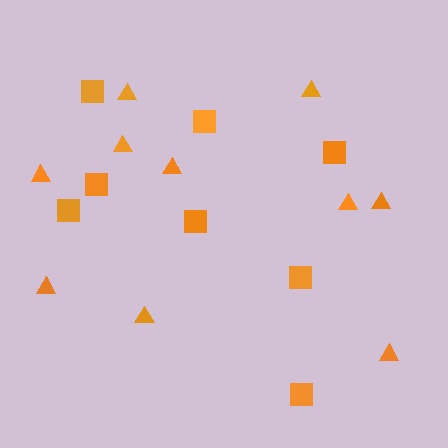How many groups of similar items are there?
There are 2 groups: one group of squares (8) and one group of triangles (10).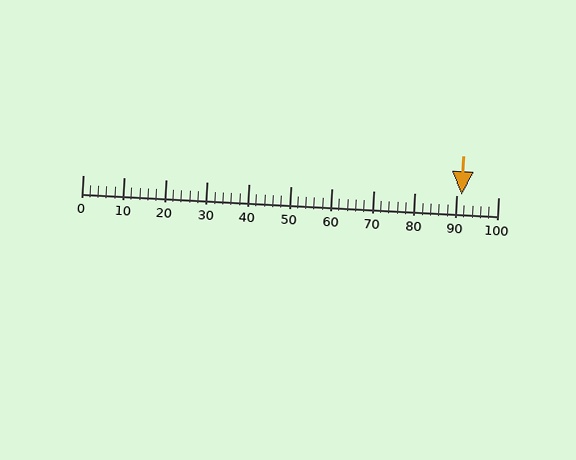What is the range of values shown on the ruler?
The ruler shows values from 0 to 100.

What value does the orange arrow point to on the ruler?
The orange arrow points to approximately 91.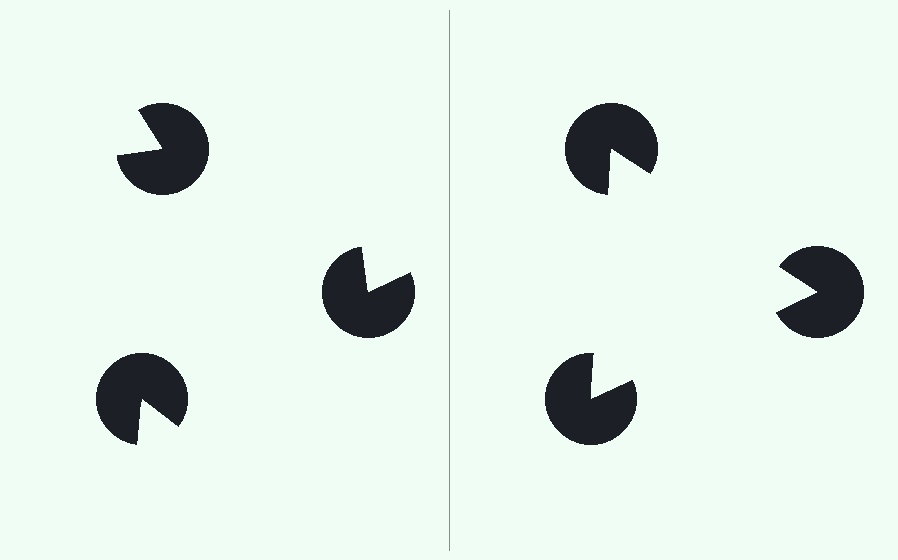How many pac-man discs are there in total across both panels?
6 — 3 on each side.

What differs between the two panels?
The pac-man discs are positioned identically on both sides; only the wedge orientations differ. On the right they align to a triangle; on the left they are misaligned.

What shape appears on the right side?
An illusory triangle.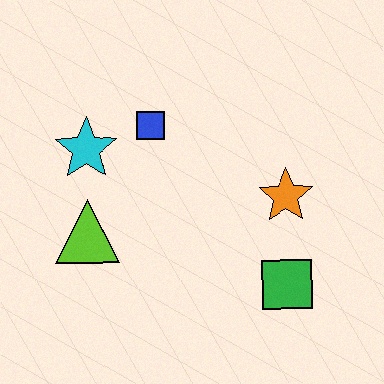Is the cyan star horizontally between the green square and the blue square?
No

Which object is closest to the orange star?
The green square is closest to the orange star.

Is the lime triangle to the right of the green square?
No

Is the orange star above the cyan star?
No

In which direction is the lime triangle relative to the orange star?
The lime triangle is to the left of the orange star.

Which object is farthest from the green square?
The cyan star is farthest from the green square.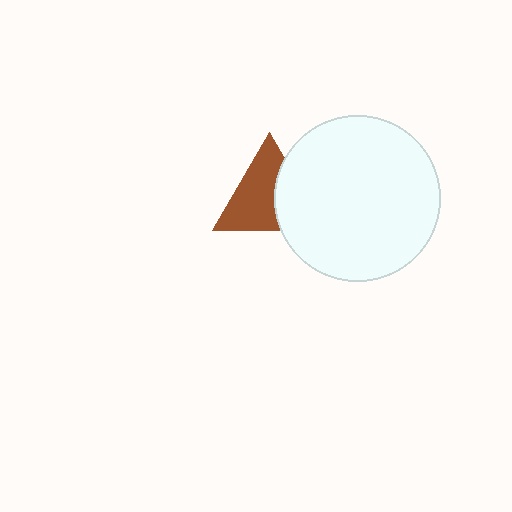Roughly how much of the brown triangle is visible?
About half of it is visible (roughly 63%).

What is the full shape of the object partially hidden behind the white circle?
The partially hidden object is a brown triangle.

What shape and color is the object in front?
The object in front is a white circle.